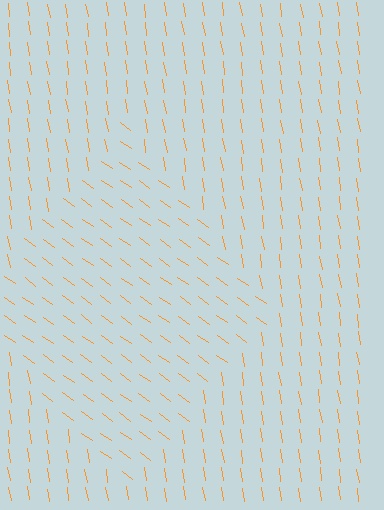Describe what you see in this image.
The image is filled with small orange line segments. A diamond region in the image has lines oriented differently from the surrounding lines, creating a visible texture boundary.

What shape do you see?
I see a diamond.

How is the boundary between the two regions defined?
The boundary is defined purely by a change in line orientation (approximately 45 degrees difference). All lines are the same color and thickness.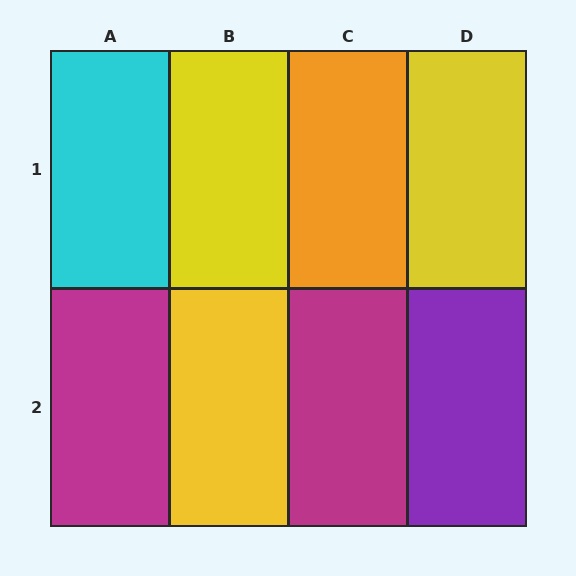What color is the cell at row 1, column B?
Yellow.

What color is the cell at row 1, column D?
Yellow.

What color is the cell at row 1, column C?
Orange.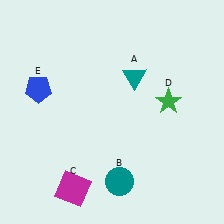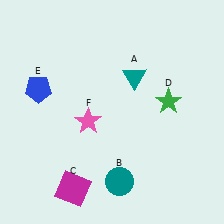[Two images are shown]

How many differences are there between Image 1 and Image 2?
There is 1 difference between the two images.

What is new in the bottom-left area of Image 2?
A pink star (F) was added in the bottom-left area of Image 2.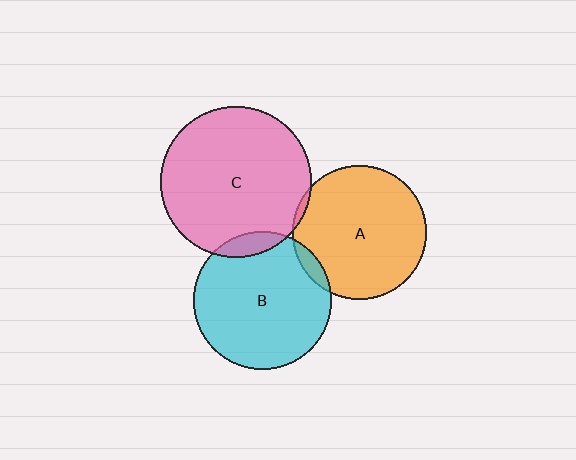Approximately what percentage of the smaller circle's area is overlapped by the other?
Approximately 10%.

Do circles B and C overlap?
Yes.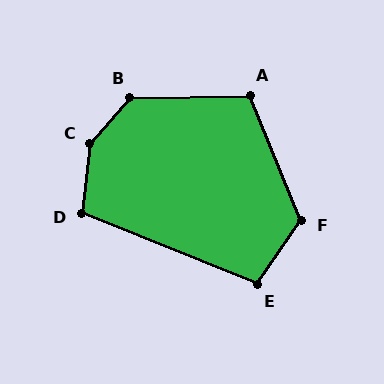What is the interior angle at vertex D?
Approximately 105 degrees (obtuse).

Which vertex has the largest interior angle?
C, at approximately 146 degrees.